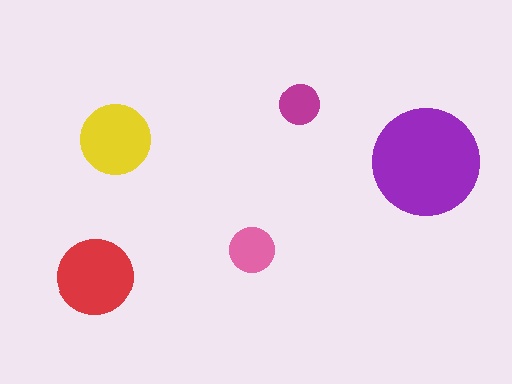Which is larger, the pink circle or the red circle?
The red one.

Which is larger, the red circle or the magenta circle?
The red one.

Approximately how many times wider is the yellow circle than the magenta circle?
About 1.5 times wider.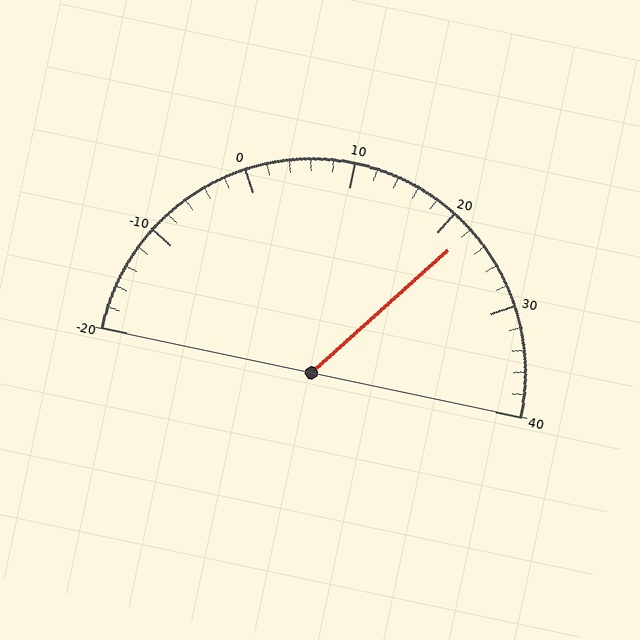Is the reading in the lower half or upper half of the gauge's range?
The reading is in the upper half of the range (-20 to 40).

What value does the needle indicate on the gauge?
The needle indicates approximately 22.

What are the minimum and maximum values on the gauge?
The gauge ranges from -20 to 40.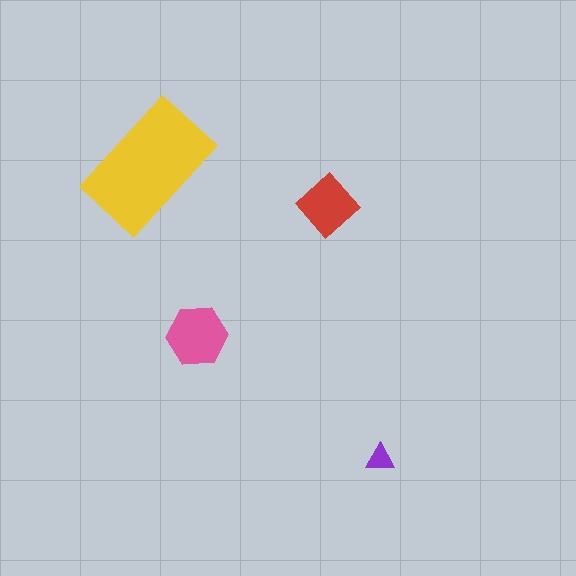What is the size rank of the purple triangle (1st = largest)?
4th.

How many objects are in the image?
There are 4 objects in the image.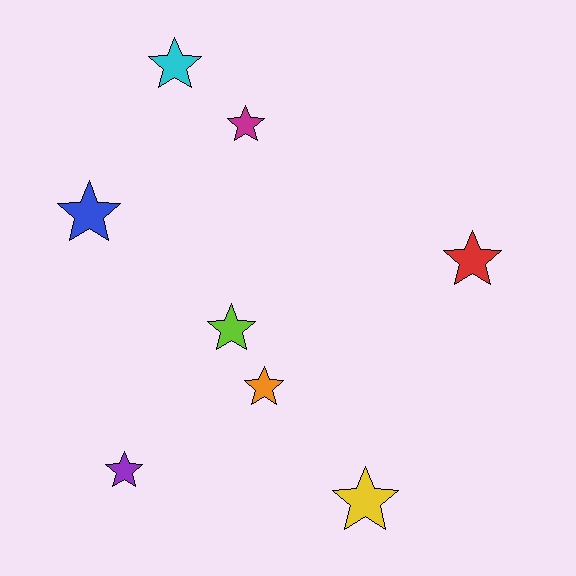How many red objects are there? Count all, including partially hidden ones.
There is 1 red object.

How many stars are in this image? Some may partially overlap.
There are 8 stars.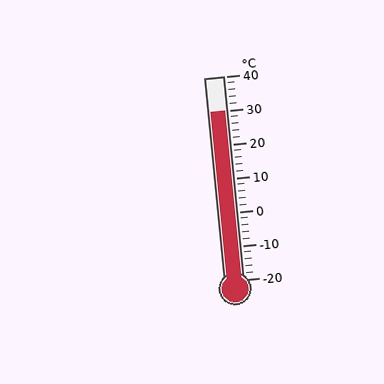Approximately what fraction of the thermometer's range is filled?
The thermometer is filled to approximately 85% of its range.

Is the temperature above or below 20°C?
The temperature is above 20°C.